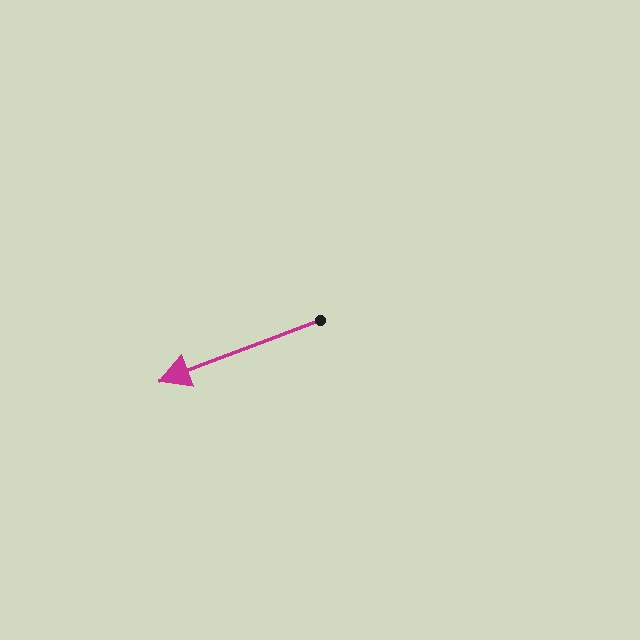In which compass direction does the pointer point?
West.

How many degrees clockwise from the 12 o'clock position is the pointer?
Approximately 249 degrees.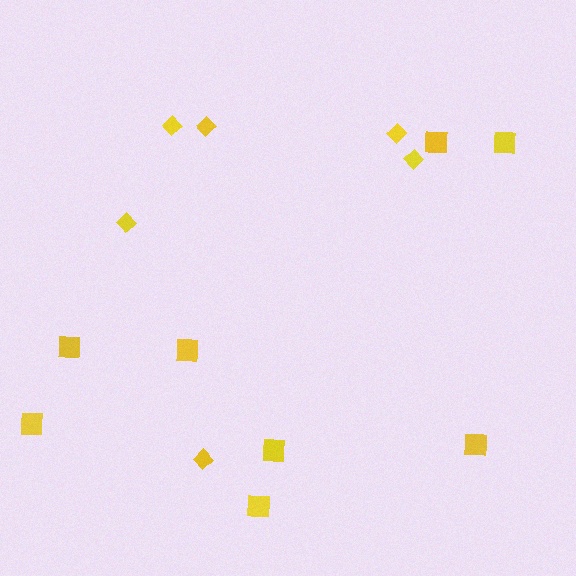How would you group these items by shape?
There are 2 groups: one group of squares (8) and one group of diamonds (6).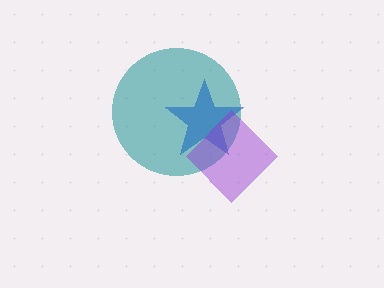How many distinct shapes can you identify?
There are 3 distinct shapes: a blue star, a teal circle, a purple diamond.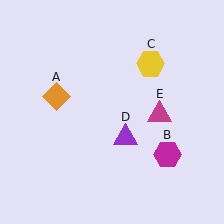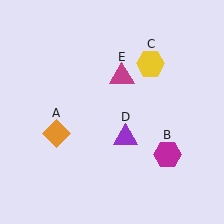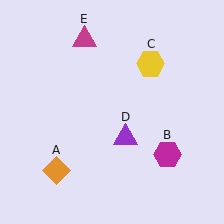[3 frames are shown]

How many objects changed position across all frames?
2 objects changed position: orange diamond (object A), magenta triangle (object E).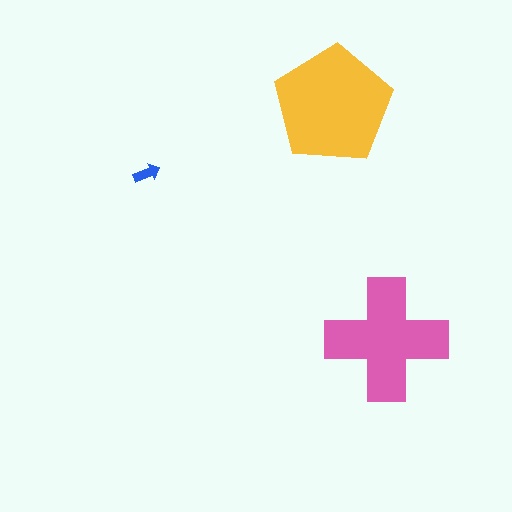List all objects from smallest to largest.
The blue arrow, the pink cross, the yellow pentagon.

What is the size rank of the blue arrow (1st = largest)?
3rd.